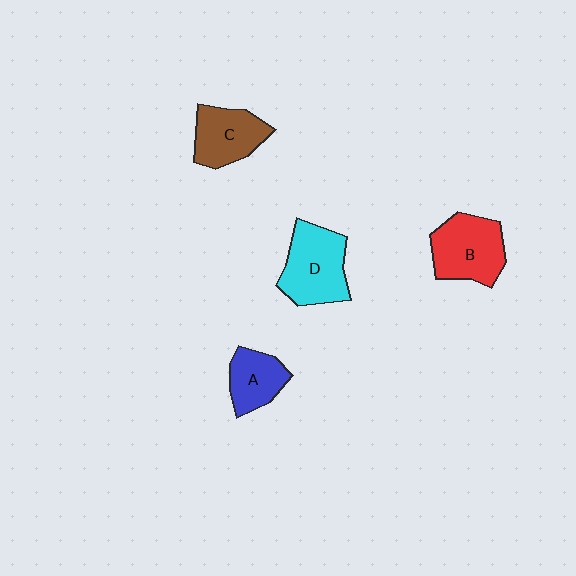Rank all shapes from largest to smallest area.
From largest to smallest: D (cyan), B (red), C (brown), A (blue).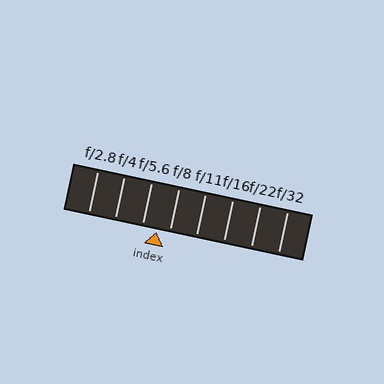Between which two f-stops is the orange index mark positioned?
The index mark is between f/5.6 and f/8.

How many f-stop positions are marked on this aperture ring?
There are 8 f-stop positions marked.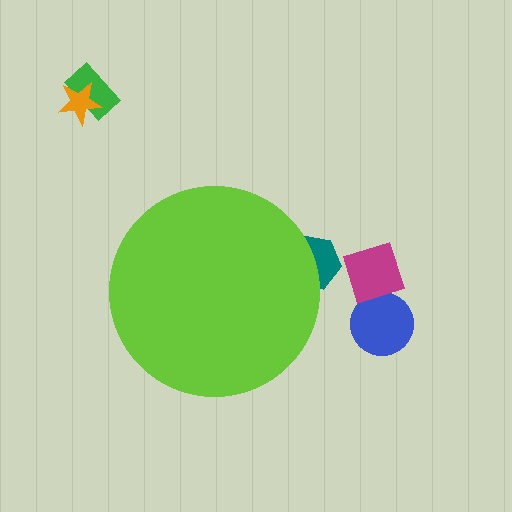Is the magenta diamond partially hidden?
No, the magenta diamond is fully visible.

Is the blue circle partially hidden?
No, the blue circle is fully visible.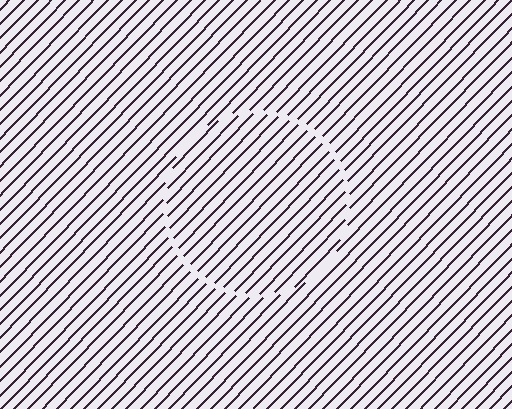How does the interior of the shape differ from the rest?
The interior of the shape contains the same grating, shifted by half a period — the contour is defined by the phase discontinuity where line-ends from the inner and outer gratings abut.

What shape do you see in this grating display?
An illusory circle. The interior of the shape contains the same grating, shifted by half a period — the contour is defined by the phase discontinuity where line-ends from the inner and outer gratings abut.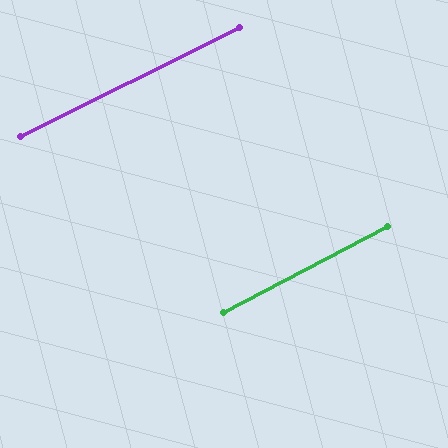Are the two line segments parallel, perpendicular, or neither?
Parallel — their directions differ by only 1.1°.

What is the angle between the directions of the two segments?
Approximately 1 degree.